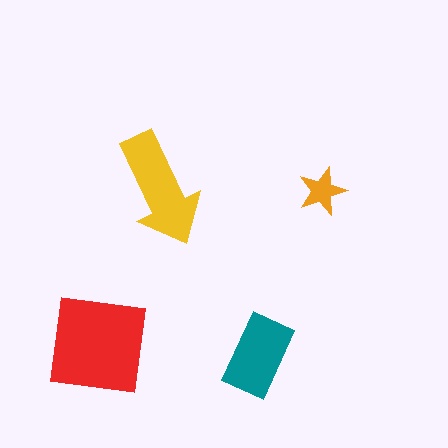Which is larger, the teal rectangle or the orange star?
The teal rectangle.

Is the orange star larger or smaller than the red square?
Smaller.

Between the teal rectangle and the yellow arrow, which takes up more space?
The yellow arrow.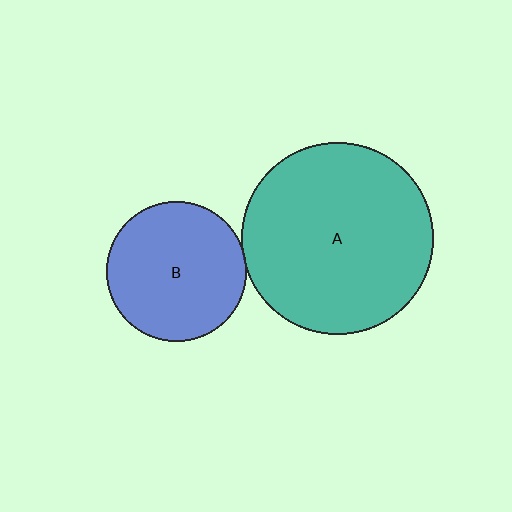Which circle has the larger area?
Circle A (teal).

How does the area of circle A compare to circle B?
Approximately 1.9 times.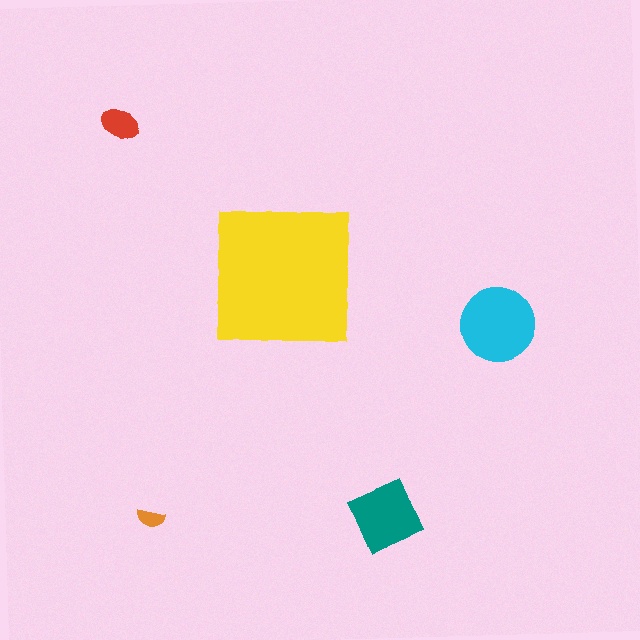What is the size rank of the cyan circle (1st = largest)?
2nd.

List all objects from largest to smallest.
The yellow square, the cyan circle, the teal diamond, the red ellipse, the orange semicircle.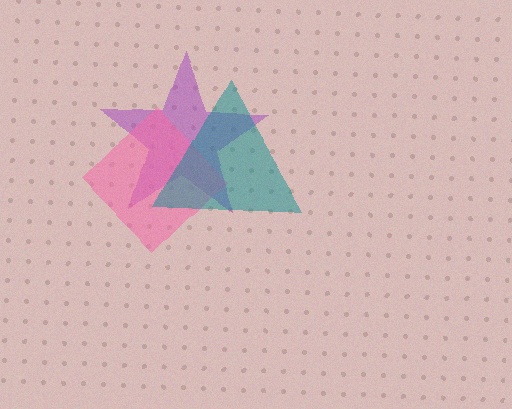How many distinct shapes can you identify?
There are 3 distinct shapes: a purple star, a pink diamond, a teal triangle.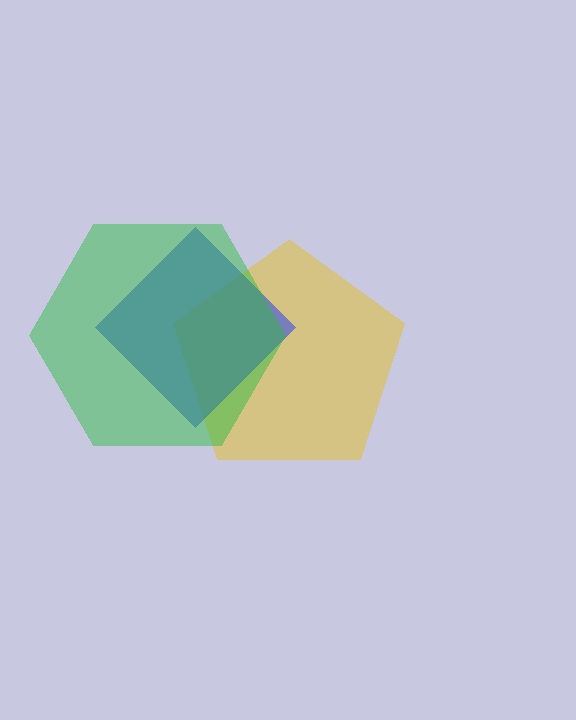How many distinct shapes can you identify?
There are 3 distinct shapes: a yellow pentagon, a blue diamond, a green hexagon.